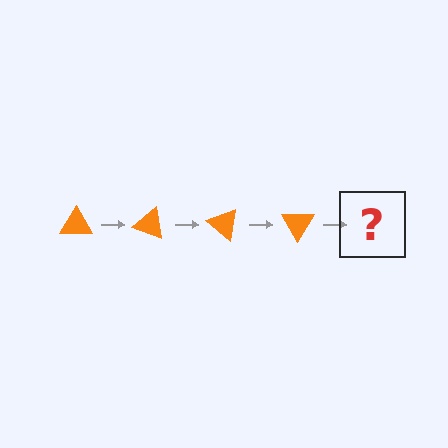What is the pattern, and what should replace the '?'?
The pattern is that the triangle rotates 20 degrees each step. The '?' should be an orange triangle rotated 80 degrees.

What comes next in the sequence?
The next element should be an orange triangle rotated 80 degrees.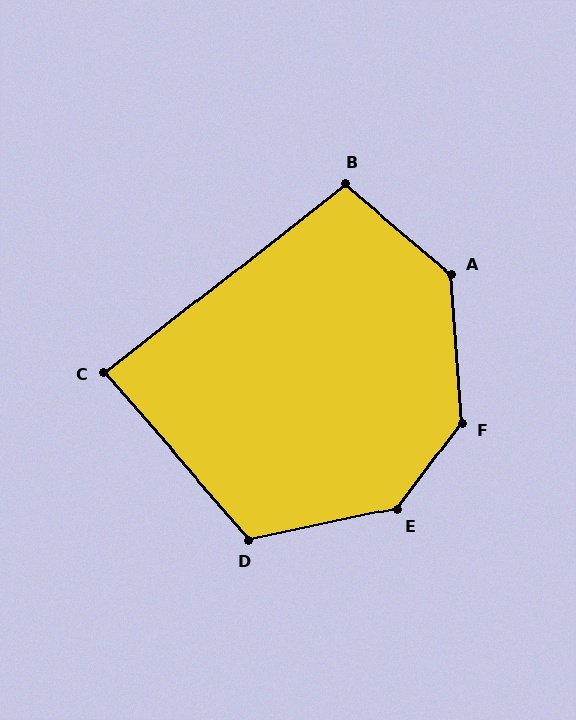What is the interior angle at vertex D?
Approximately 119 degrees (obtuse).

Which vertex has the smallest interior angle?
C, at approximately 87 degrees.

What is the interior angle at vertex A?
Approximately 134 degrees (obtuse).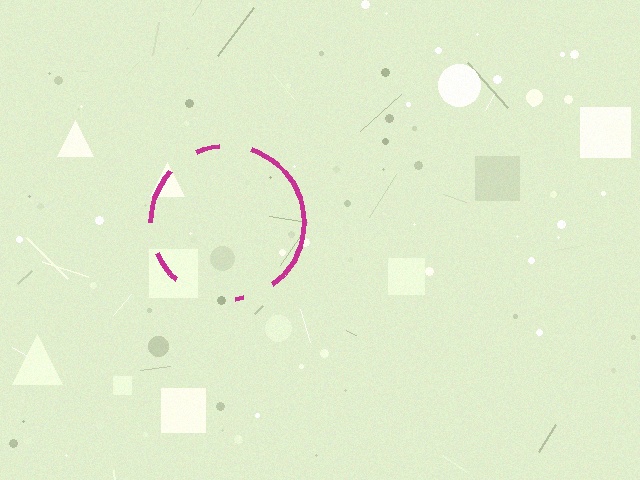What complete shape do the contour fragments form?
The contour fragments form a circle.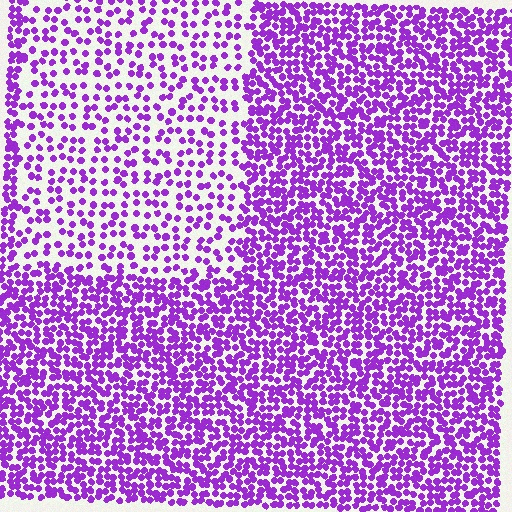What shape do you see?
I see a rectangle.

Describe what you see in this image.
The image contains small purple elements arranged at two different densities. A rectangle-shaped region is visible where the elements are less densely packed than the surrounding area.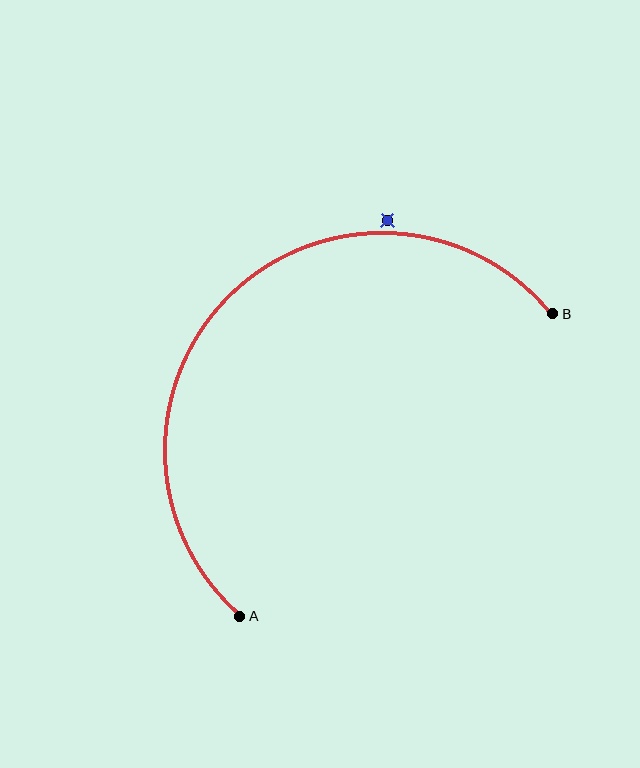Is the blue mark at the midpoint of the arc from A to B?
No — the blue mark does not lie on the arc at all. It sits slightly outside the curve.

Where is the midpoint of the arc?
The arc midpoint is the point on the curve farthest from the straight line joining A and B. It sits above and to the left of that line.